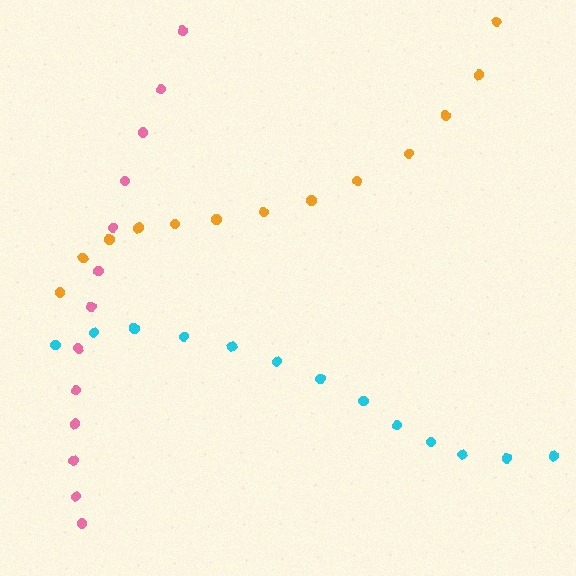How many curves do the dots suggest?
There are 3 distinct paths.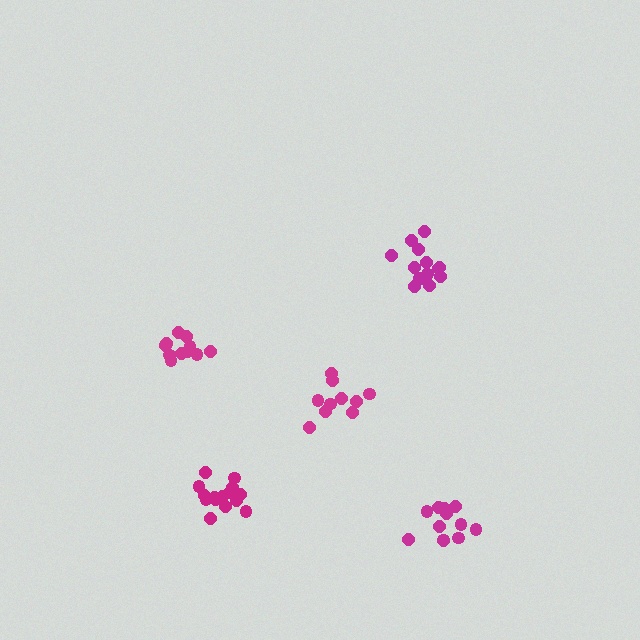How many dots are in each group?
Group 1: 12 dots, Group 2: 14 dots, Group 3: 11 dots, Group 4: 10 dots, Group 5: 15 dots (62 total).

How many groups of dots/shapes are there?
There are 5 groups.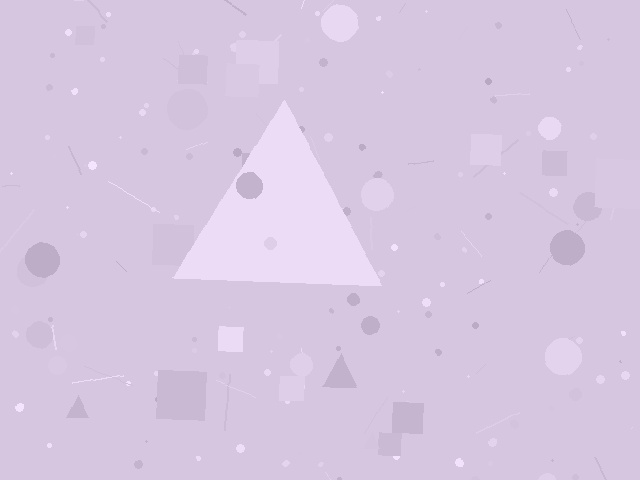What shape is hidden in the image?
A triangle is hidden in the image.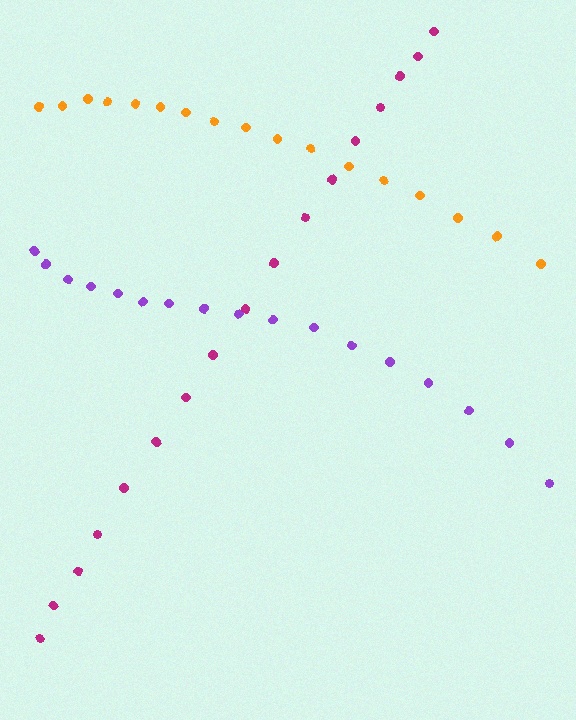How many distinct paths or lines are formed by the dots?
There are 3 distinct paths.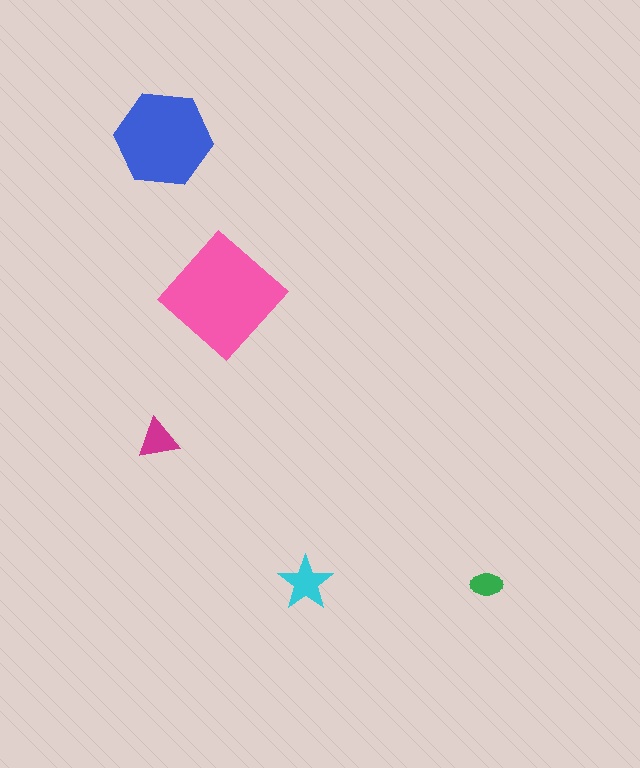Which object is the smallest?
The green ellipse.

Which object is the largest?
The pink diamond.